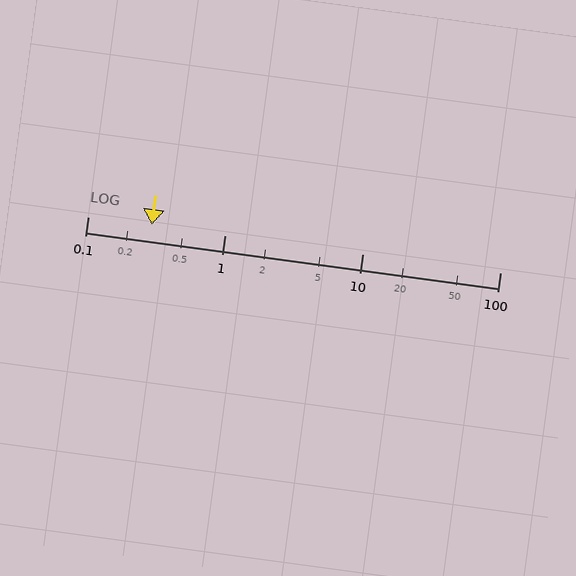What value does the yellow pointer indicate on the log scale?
The pointer indicates approximately 0.29.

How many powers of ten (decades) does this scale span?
The scale spans 3 decades, from 0.1 to 100.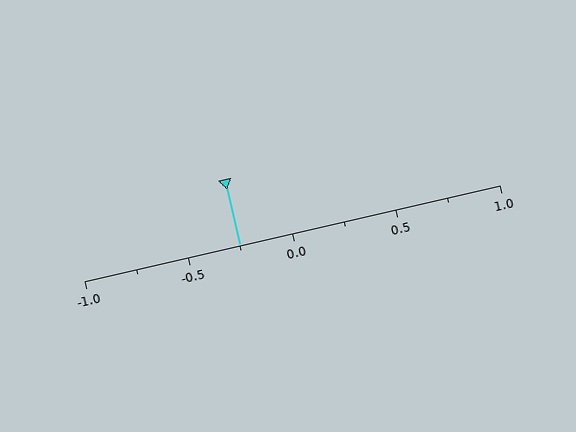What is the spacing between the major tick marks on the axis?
The major ticks are spaced 0.5 apart.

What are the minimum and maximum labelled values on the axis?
The axis runs from -1.0 to 1.0.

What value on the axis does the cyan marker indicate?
The marker indicates approximately -0.25.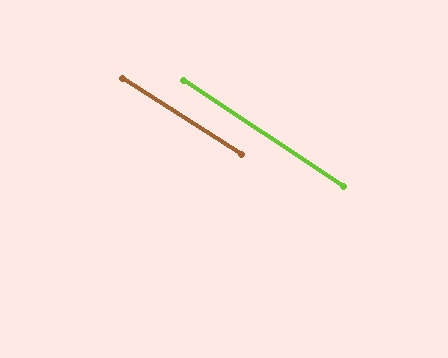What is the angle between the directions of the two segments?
Approximately 1 degree.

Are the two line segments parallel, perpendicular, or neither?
Parallel — their directions differ by only 1.1°.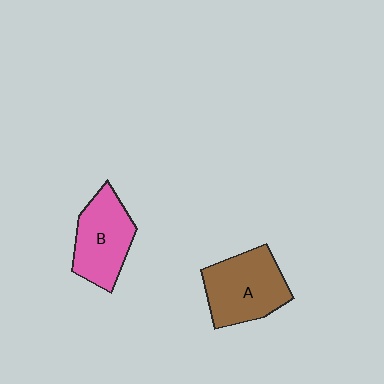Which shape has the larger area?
Shape A (brown).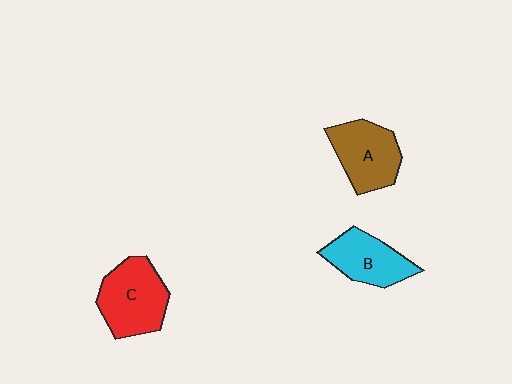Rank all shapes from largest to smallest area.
From largest to smallest: C (red), A (brown), B (cyan).